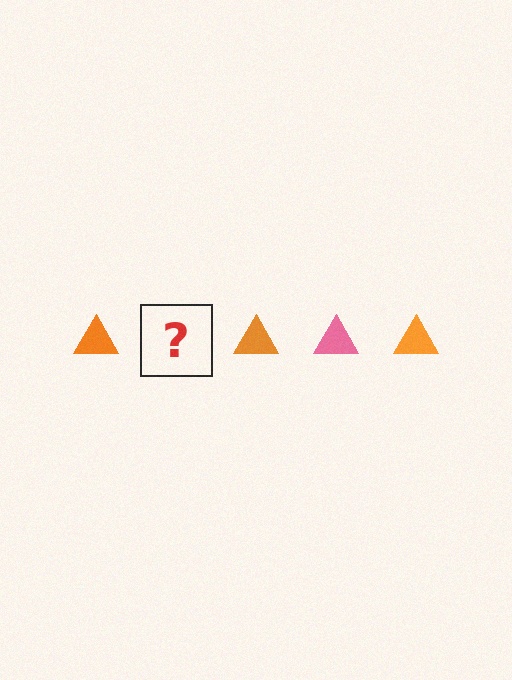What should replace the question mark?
The question mark should be replaced with a pink triangle.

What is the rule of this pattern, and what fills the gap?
The rule is that the pattern cycles through orange, pink triangles. The gap should be filled with a pink triangle.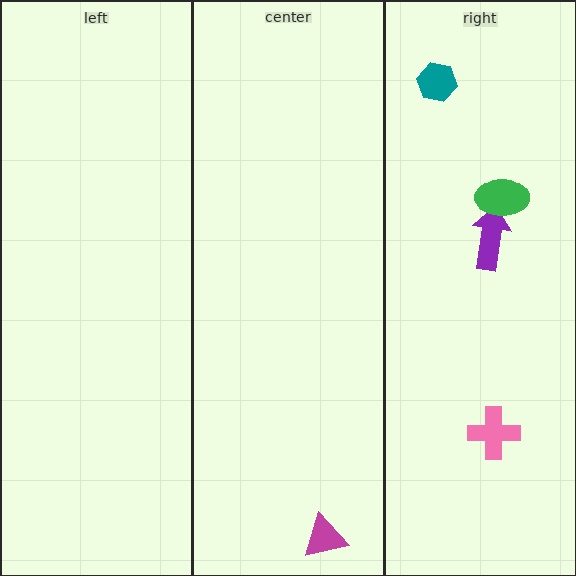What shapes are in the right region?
The purple arrow, the teal hexagon, the green ellipse, the pink cross.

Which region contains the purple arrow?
The right region.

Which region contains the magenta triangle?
The center region.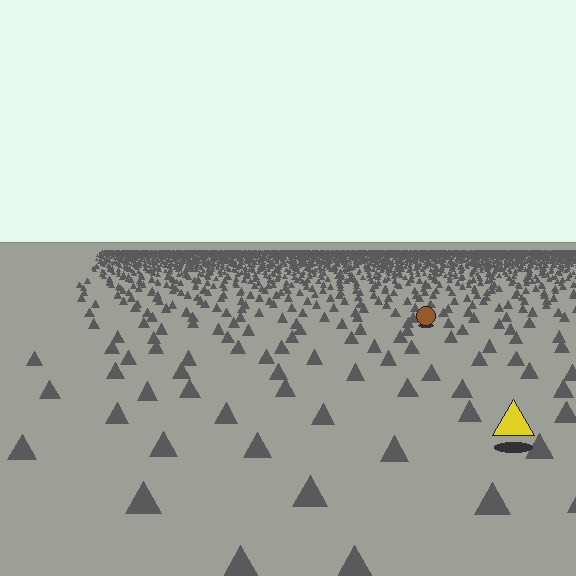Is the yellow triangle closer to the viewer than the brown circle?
Yes. The yellow triangle is closer — you can tell from the texture gradient: the ground texture is coarser near it.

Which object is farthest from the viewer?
The brown circle is farthest from the viewer. It appears smaller and the ground texture around it is denser.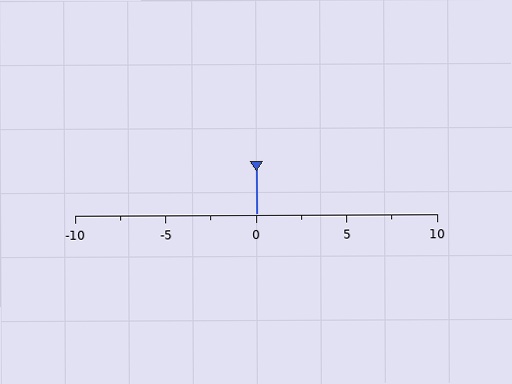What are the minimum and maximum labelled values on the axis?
The axis runs from -10 to 10.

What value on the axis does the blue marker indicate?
The marker indicates approximately 0.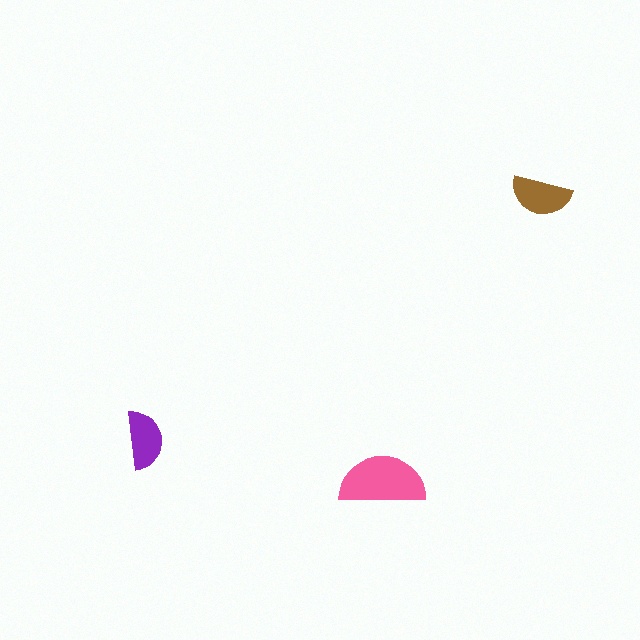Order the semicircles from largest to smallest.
the pink one, the brown one, the purple one.